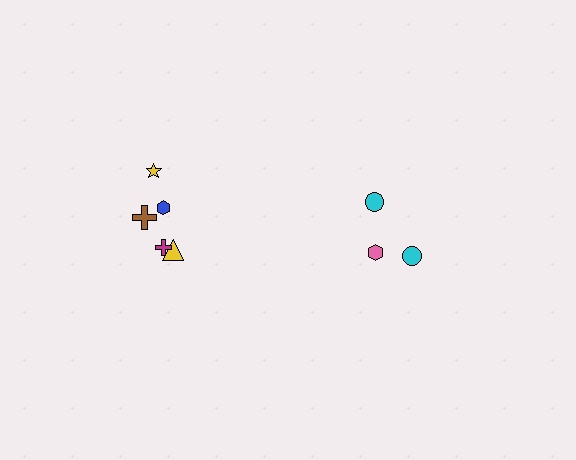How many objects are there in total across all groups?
There are 8 objects.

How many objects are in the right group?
There are 3 objects.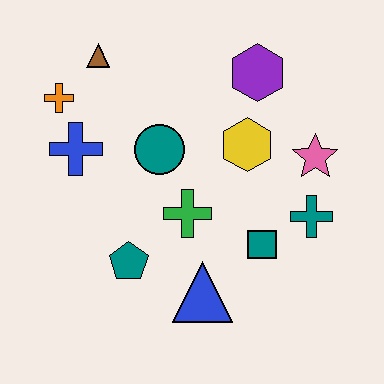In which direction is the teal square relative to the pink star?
The teal square is below the pink star.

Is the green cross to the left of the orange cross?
No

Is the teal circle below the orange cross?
Yes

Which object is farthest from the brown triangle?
The teal cross is farthest from the brown triangle.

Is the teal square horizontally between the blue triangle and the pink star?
Yes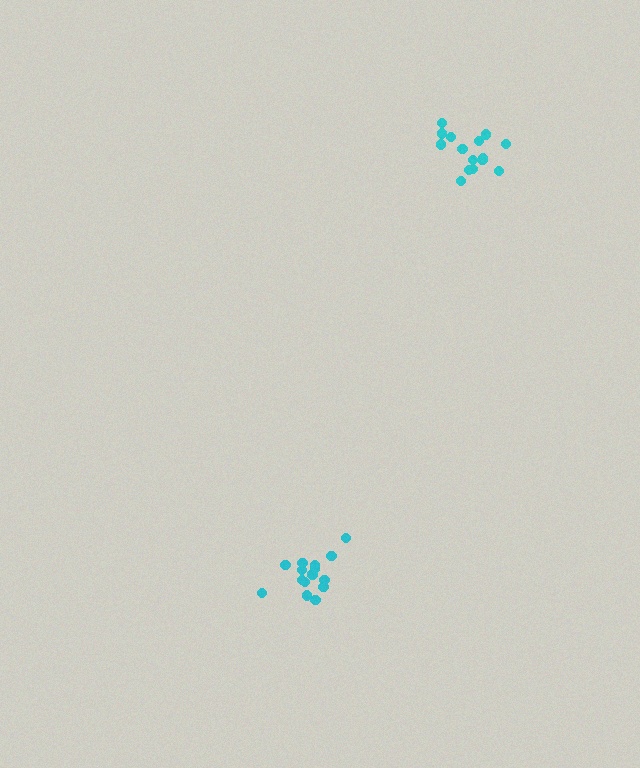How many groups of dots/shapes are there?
There are 2 groups.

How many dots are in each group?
Group 1: 15 dots, Group 2: 15 dots (30 total).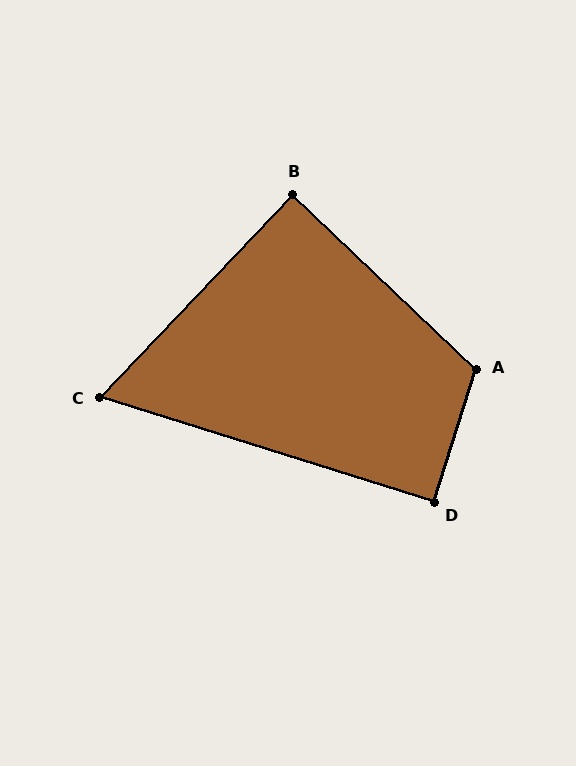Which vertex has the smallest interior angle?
C, at approximately 64 degrees.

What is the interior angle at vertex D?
Approximately 90 degrees (approximately right).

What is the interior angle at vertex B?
Approximately 90 degrees (approximately right).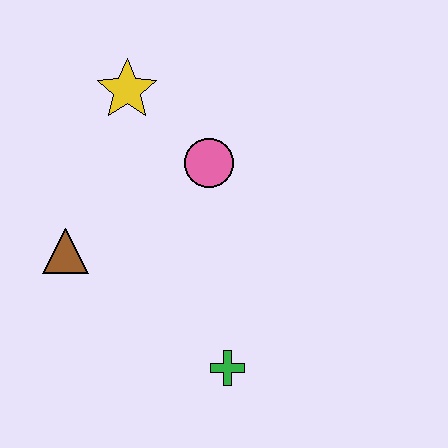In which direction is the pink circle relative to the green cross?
The pink circle is above the green cross.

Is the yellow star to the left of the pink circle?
Yes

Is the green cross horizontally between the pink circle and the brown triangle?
No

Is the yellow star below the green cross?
No